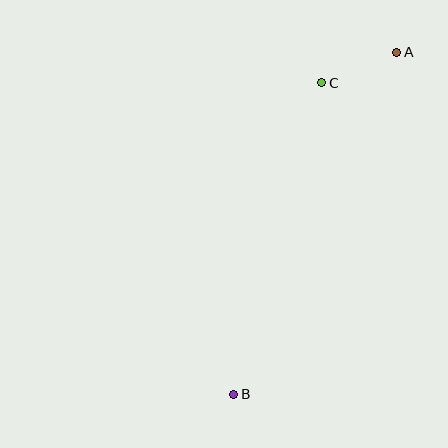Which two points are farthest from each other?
Points A and B are farthest from each other.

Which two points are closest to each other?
Points A and C are closest to each other.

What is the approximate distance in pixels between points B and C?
The distance between B and C is approximately 323 pixels.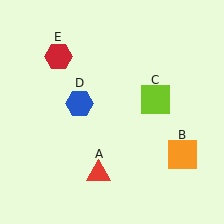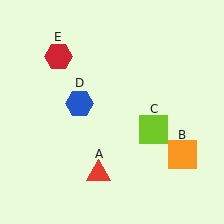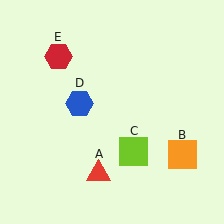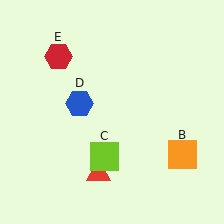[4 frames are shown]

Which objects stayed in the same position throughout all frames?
Red triangle (object A) and orange square (object B) and blue hexagon (object D) and red hexagon (object E) remained stationary.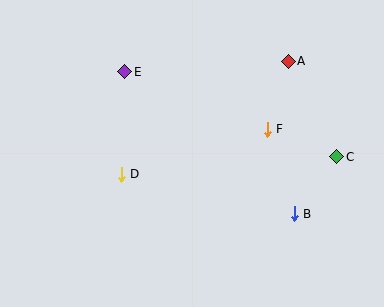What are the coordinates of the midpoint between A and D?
The midpoint between A and D is at (205, 118).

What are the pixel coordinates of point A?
Point A is at (288, 61).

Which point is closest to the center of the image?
Point D at (121, 174) is closest to the center.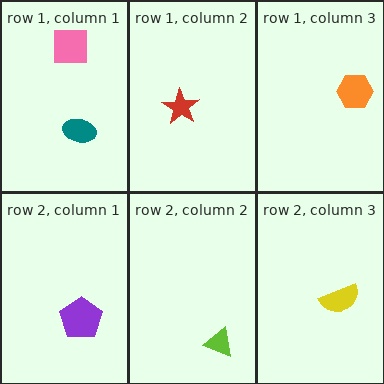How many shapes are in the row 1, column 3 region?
1.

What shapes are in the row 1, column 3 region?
The orange hexagon.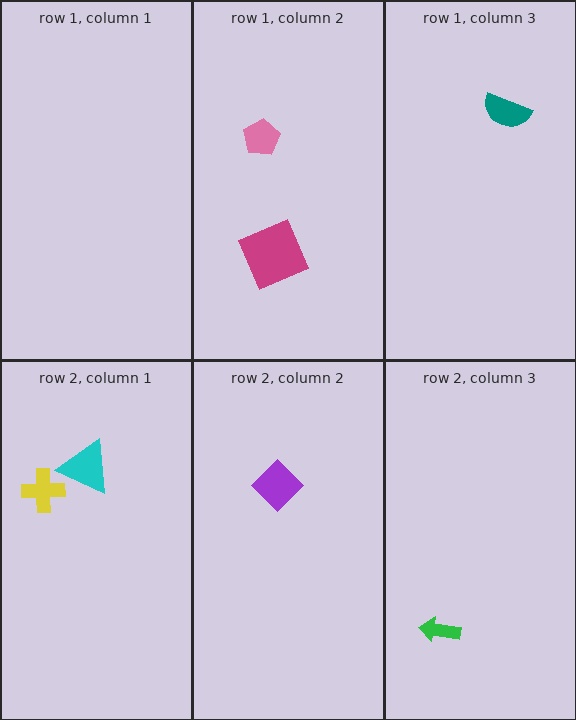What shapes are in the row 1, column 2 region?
The pink pentagon, the magenta square.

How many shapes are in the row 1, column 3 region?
1.